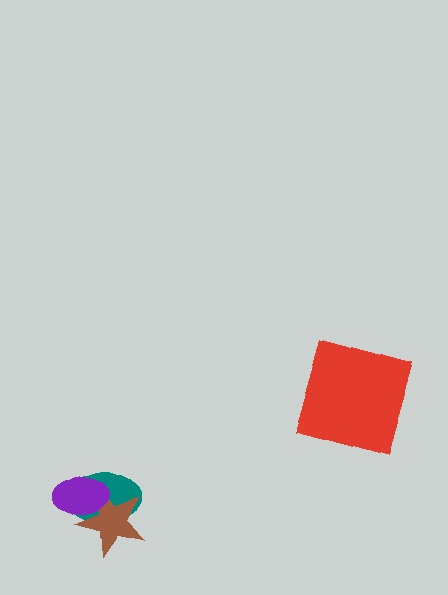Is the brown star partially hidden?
Yes, it is partially covered by another shape.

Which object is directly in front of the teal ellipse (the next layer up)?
The brown star is directly in front of the teal ellipse.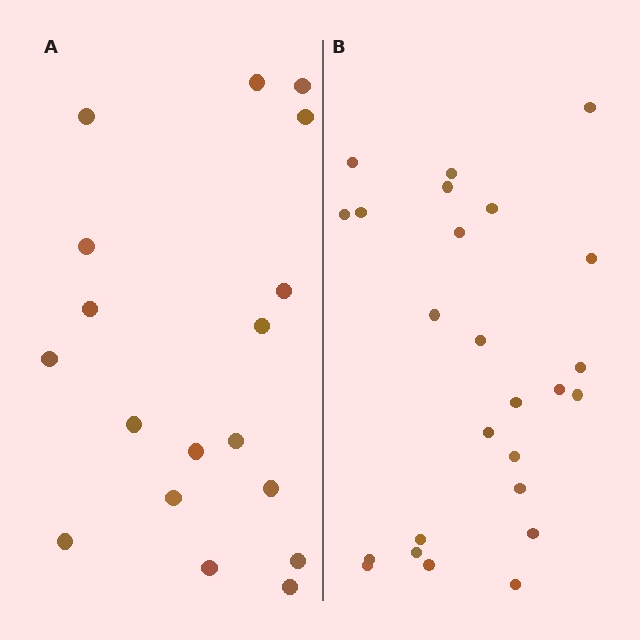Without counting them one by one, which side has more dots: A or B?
Region B (the right region) has more dots.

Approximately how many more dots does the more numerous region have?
Region B has roughly 8 or so more dots than region A.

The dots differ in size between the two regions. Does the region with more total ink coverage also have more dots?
No. Region A has more total ink coverage because its dots are larger, but region B actually contains more individual dots. Total area can be misleading — the number of items is what matters here.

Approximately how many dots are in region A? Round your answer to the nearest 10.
About 20 dots. (The exact count is 18, which rounds to 20.)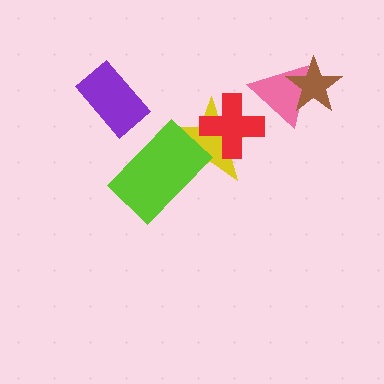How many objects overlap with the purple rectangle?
0 objects overlap with the purple rectangle.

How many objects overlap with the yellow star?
2 objects overlap with the yellow star.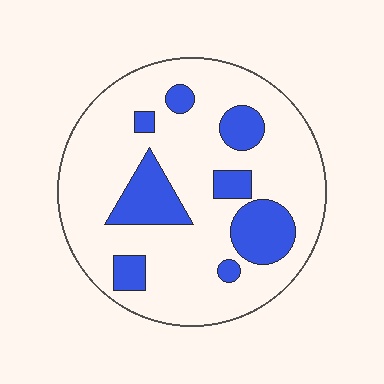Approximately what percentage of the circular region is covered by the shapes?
Approximately 20%.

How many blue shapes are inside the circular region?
8.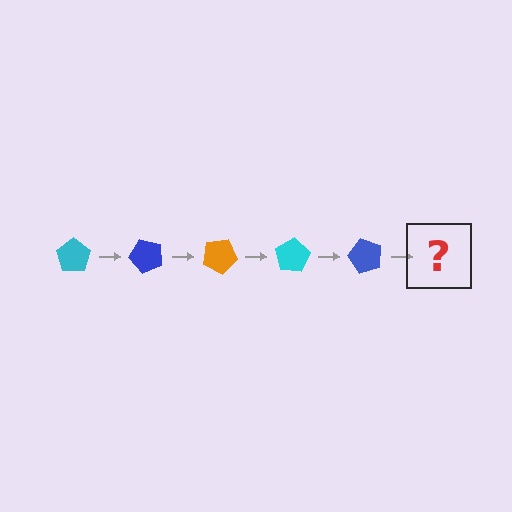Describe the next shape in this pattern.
It should be an orange pentagon, rotated 250 degrees from the start.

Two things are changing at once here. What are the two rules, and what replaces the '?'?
The two rules are that it rotates 50 degrees each step and the color cycles through cyan, blue, and orange. The '?' should be an orange pentagon, rotated 250 degrees from the start.